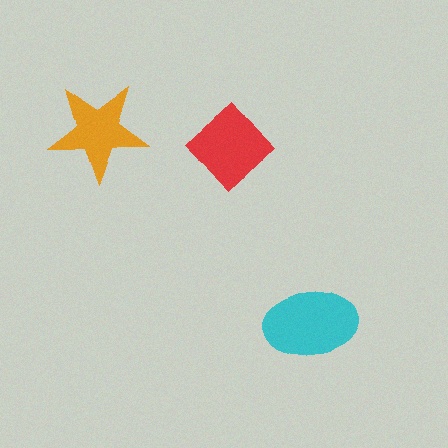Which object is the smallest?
The orange star.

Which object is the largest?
The cyan ellipse.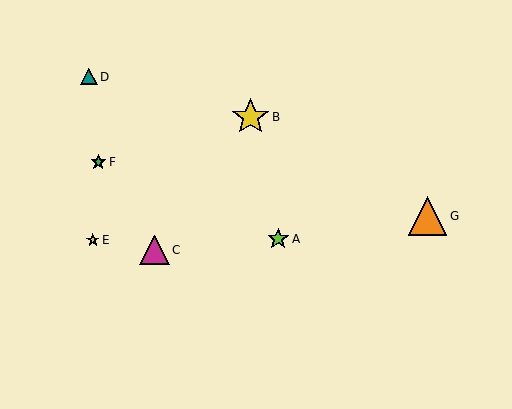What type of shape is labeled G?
Shape G is an orange triangle.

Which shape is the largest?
The orange triangle (labeled G) is the largest.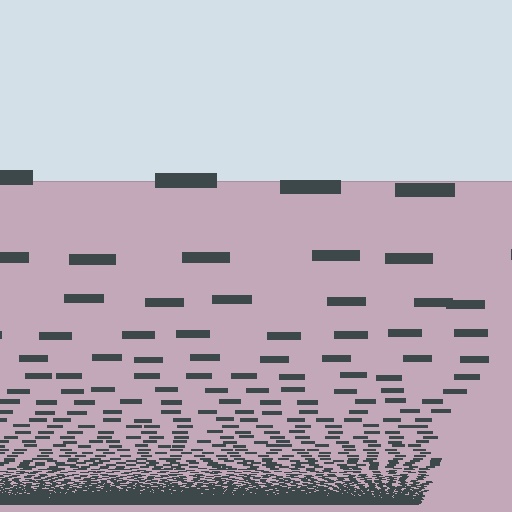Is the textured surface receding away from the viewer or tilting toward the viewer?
The surface appears to tilt toward the viewer. Texture elements get larger and sparser toward the top.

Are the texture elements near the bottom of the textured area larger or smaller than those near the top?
Smaller. The gradient is inverted — elements near the bottom are smaller and denser.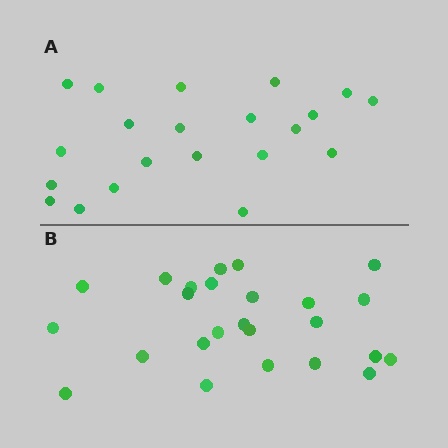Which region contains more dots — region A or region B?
Region B (the bottom region) has more dots.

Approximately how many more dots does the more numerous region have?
Region B has about 4 more dots than region A.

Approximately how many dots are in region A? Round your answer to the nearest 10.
About 20 dots. (The exact count is 21, which rounds to 20.)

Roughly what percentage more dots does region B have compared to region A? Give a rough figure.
About 20% more.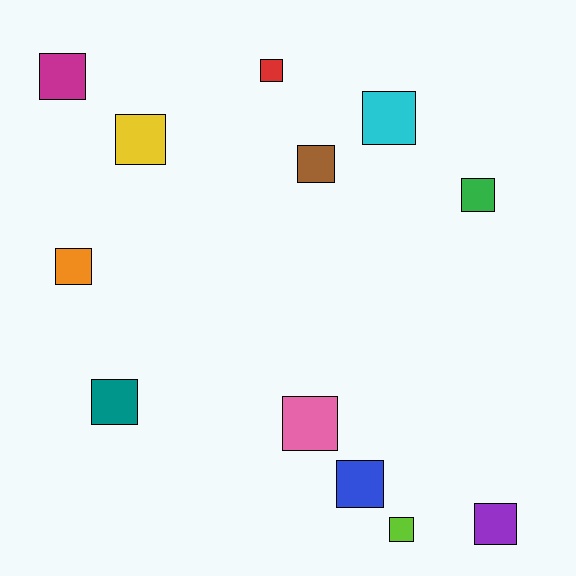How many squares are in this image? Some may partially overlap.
There are 12 squares.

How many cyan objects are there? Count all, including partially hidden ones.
There is 1 cyan object.